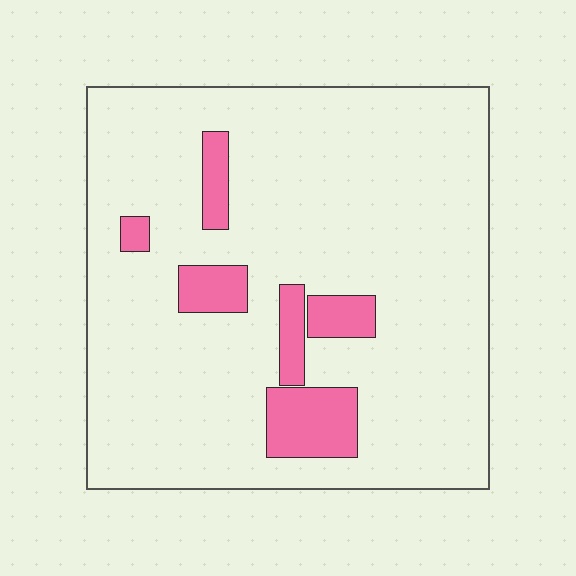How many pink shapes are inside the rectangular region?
6.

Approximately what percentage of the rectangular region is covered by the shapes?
Approximately 10%.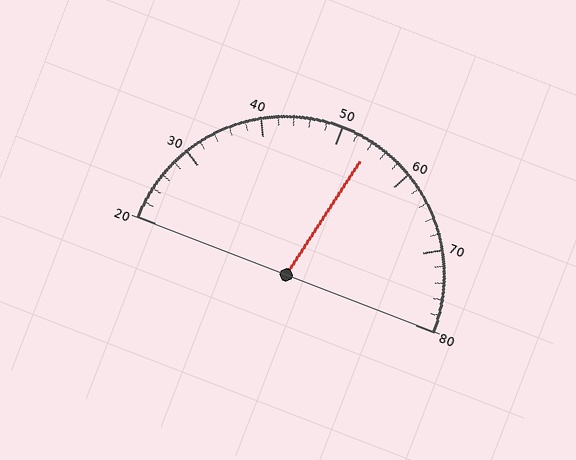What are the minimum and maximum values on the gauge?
The gauge ranges from 20 to 80.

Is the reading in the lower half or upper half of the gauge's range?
The reading is in the upper half of the range (20 to 80).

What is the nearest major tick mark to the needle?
The nearest major tick mark is 50.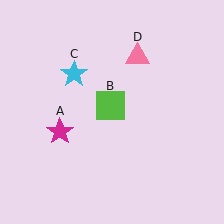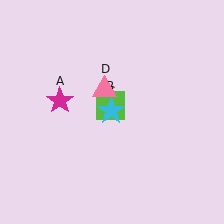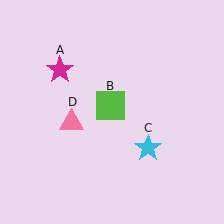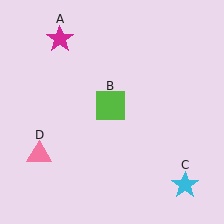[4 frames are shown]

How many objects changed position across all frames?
3 objects changed position: magenta star (object A), cyan star (object C), pink triangle (object D).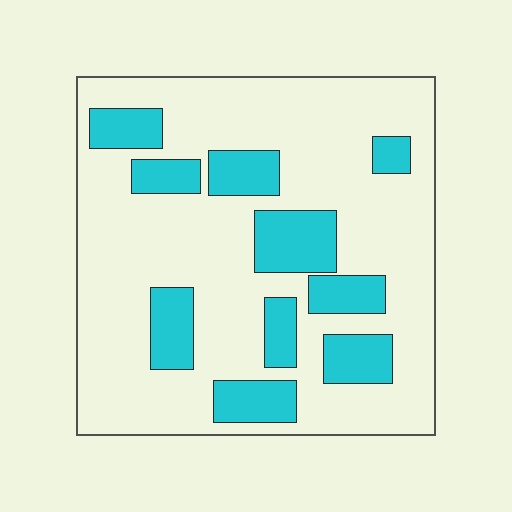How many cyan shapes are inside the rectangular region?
10.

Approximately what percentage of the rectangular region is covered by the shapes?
Approximately 25%.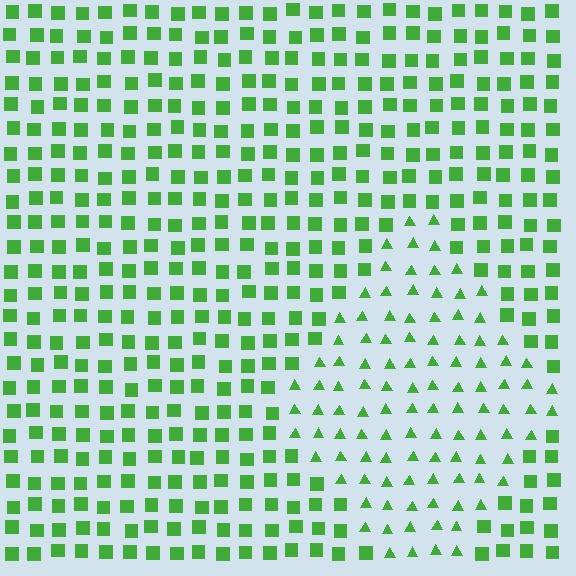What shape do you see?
I see a diamond.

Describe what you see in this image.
The image is filled with small green elements arranged in a uniform grid. A diamond-shaped region contains triangles, while the surrounding area contains squares. The boundary is defined purely by the change in element shape.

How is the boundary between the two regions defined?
The boundary is defined by a change in element shape: triangles inside vs. squares outside. All elements share the same color and spacing.